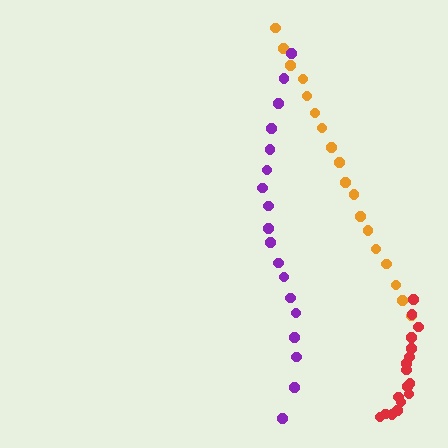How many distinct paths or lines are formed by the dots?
There are 3 distinct paths.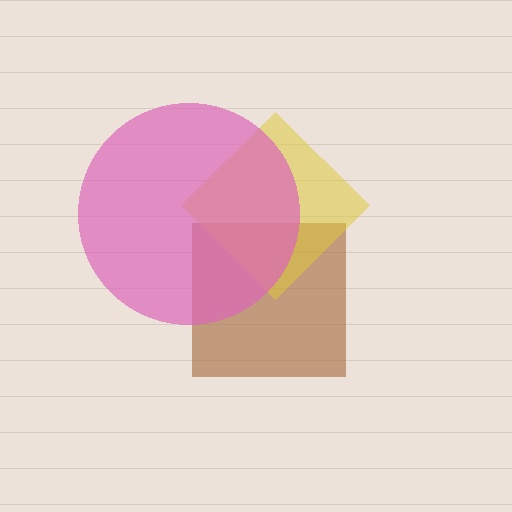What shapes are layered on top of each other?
The layered shapes are: a brown square, a yellow diamond, a pink circle.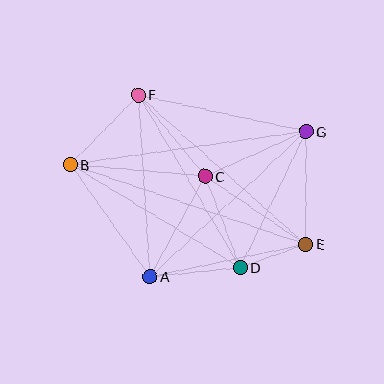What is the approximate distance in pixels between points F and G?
The distance between F and G is approximately 172 pixels.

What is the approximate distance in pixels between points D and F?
The distance between D and F is approximately 200 pixels.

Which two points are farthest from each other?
Points B and E are farthest from each other.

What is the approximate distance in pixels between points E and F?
The distance between E and F is approximately 224 pixels.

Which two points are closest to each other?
Points D and E are closest to each other.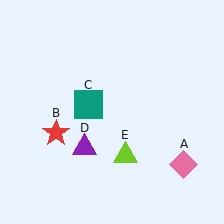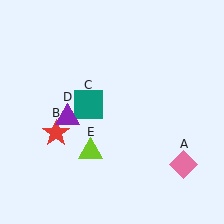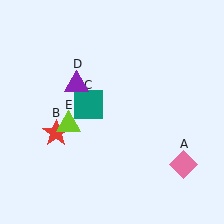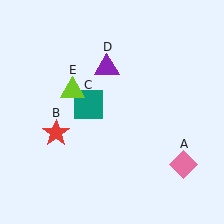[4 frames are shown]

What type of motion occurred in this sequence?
The purple triangle (object D), lime triangle (object E) rotated clockwise around the center of the scene.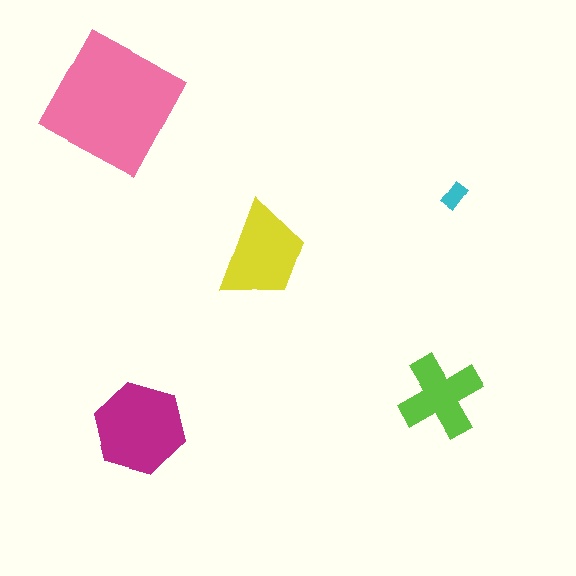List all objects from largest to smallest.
The pink square, the magenta hexagon, the yellow trapezoid, the lime cross, the cyan rectangle.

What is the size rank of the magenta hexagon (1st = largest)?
2nd.